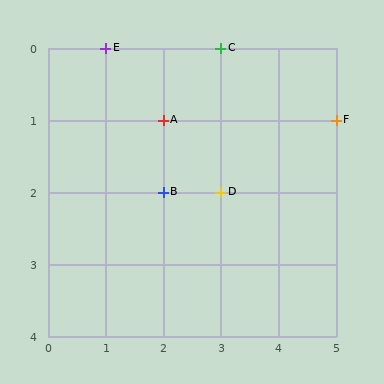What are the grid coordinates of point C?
Point C is at grid coordinates (3, 0).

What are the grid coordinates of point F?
Point F is at grid coordinates (5, 1).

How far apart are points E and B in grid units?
Points E and B are 1 column and 2 rows apart (about 2.2 grid units diagonally).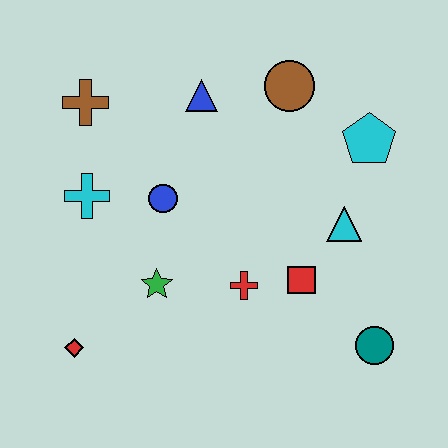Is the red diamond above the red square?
No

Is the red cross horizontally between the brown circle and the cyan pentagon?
No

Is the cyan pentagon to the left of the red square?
No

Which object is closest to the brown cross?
The cyan cross is closest to the brown cross.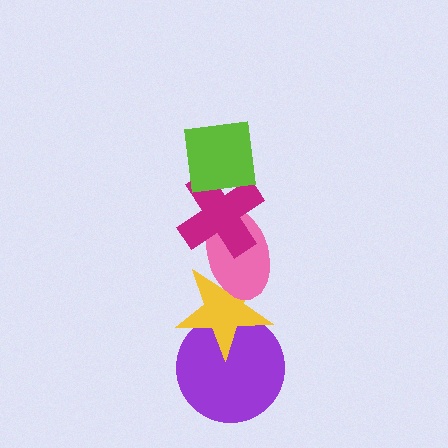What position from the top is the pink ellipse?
The pink ellipse is 3rd from the top.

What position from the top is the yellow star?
The yellow star is 4th from the top.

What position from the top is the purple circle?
The purple circle is 5th from the top.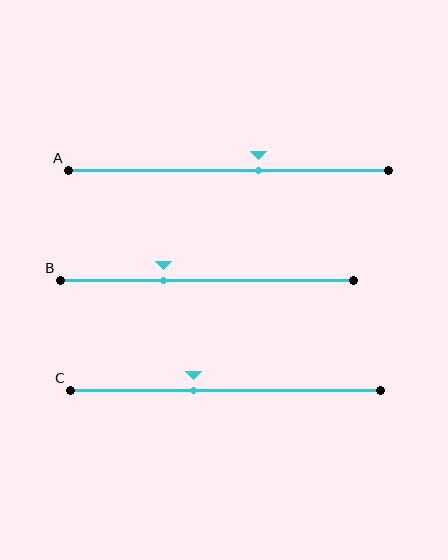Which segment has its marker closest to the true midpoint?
Segment A has its marker closest to the true midpoint.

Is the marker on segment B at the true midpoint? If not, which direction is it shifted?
No, the marker on segment B is shifted to the left by about 15% of the segment length.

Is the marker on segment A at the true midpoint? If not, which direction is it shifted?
No, the marker on segment A is shifted to the right by about 10% of the segment length.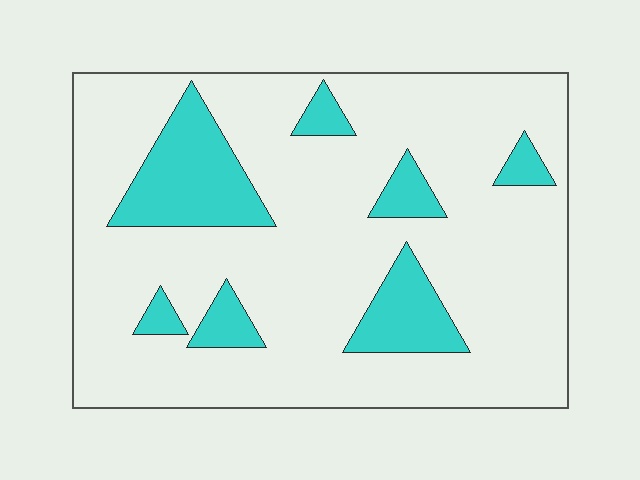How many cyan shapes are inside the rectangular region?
7.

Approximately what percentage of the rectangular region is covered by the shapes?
Approximately 20%.